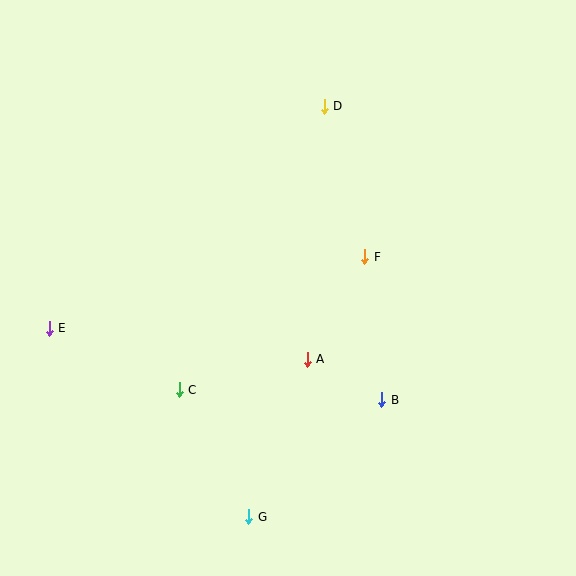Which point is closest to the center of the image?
Point A at (307, 359) is closest to the center.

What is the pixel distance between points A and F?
The distance between A and F is 118 pixels.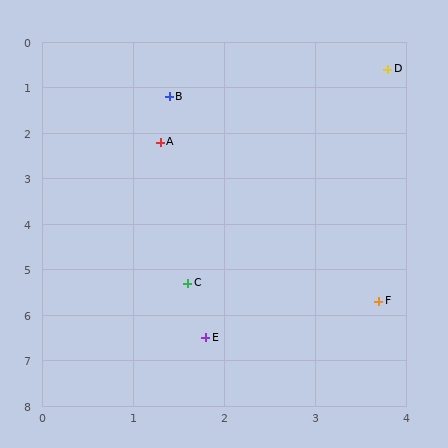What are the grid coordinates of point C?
Point C is at approximately (1.6, 5.3).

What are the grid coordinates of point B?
Point B is at approximately (1.4, 1.2).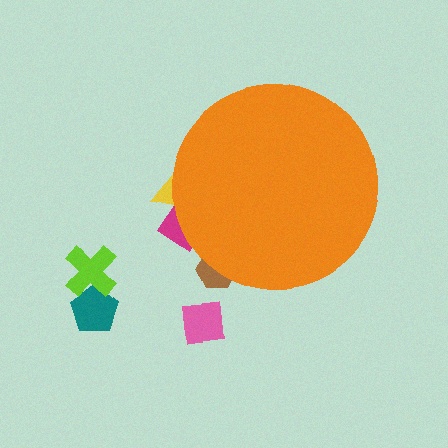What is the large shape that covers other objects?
An orange circle.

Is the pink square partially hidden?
No, the pink square is fully visible.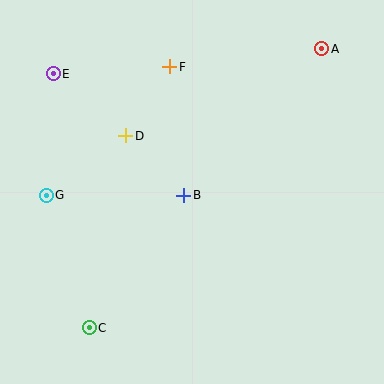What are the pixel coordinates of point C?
Point C is at (89, 328).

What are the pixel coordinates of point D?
Point D is at (126, 136).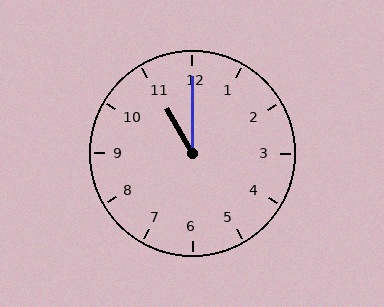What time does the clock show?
11:00.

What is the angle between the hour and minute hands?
Approximately 30 degrees.